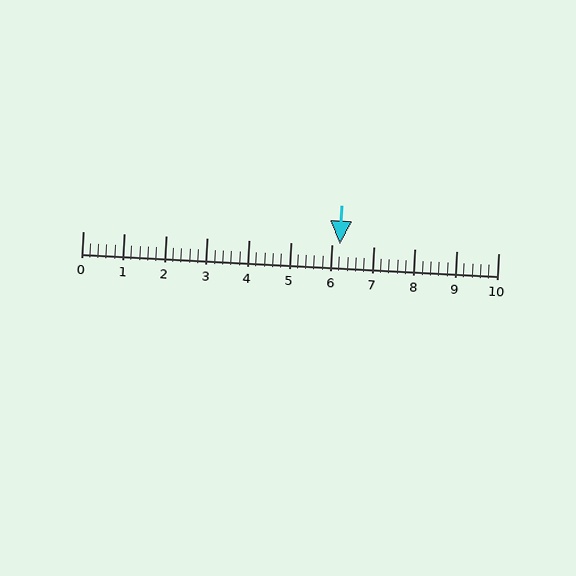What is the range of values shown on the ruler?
The ruler shows values from 0 to 10.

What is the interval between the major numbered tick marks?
The major tick marks are spaced 1 units apart.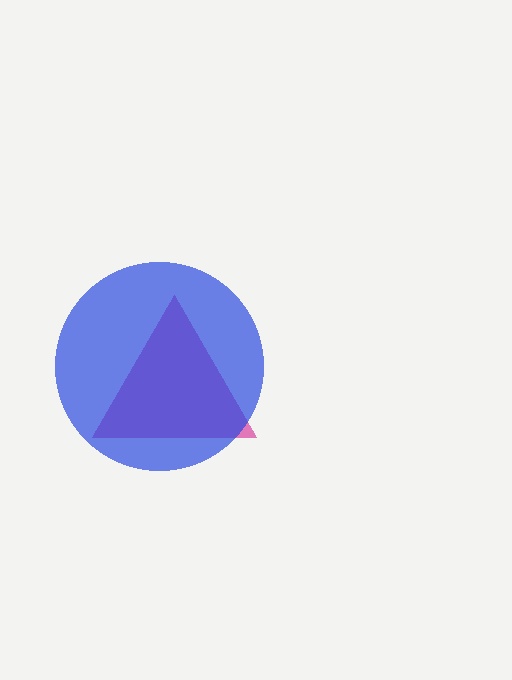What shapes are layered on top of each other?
The layered shapes are: a magenta triangle, a blue circle.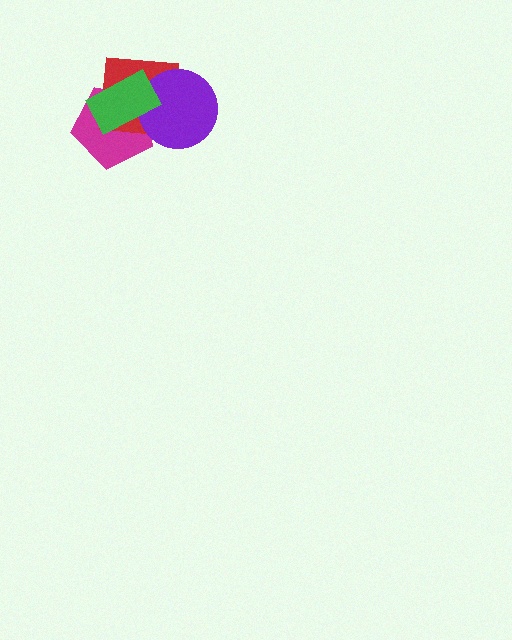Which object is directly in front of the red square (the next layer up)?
The purple circle is directly in front of the red square.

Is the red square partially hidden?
Yes, it is partially covered by another shape.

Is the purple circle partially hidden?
Yes, it is partially covered by another shape.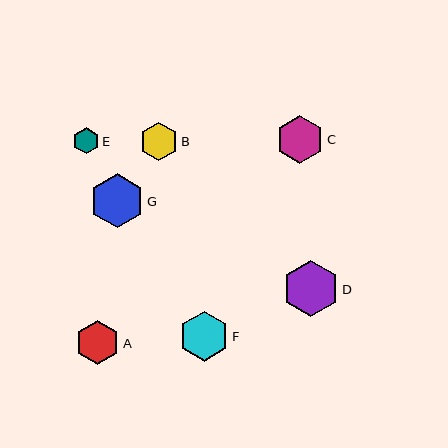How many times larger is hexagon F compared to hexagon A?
Hexagon F is approximately 1.1 times the size of hexagon A.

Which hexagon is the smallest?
Hexagon E is the smallest with a size of approximately 26 pixels.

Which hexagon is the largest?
Hexagon D is the largest with a size of approximately 56 pixels.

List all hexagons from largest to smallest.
From largest to smallest: D, G, F, C, A, B, E.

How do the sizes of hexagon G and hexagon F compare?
Hexagon G and hexagon F are approximately the same size.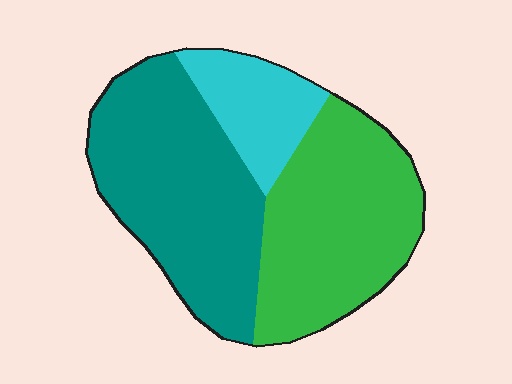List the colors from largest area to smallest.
From largest to smallest: teal, green, cyan.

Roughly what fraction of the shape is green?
Green takes up about two fifths (2/5) of the shape.